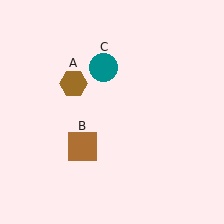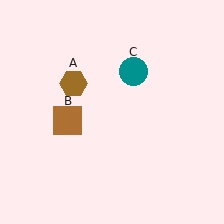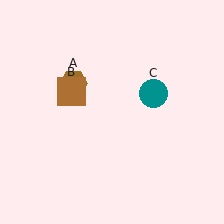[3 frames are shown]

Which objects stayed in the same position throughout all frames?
Brown hexagon (object A) remained stationary.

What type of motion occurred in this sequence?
The brown square (object B), teal circle (object C) rotated clockwise around the center of the scene.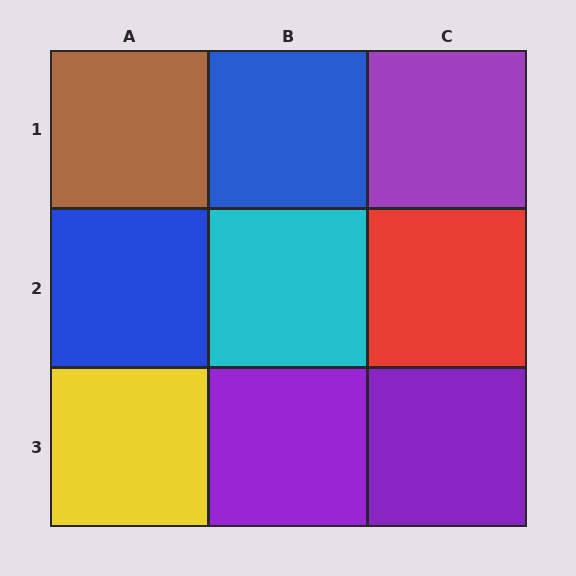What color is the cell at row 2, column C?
Red.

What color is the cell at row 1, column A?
Brown.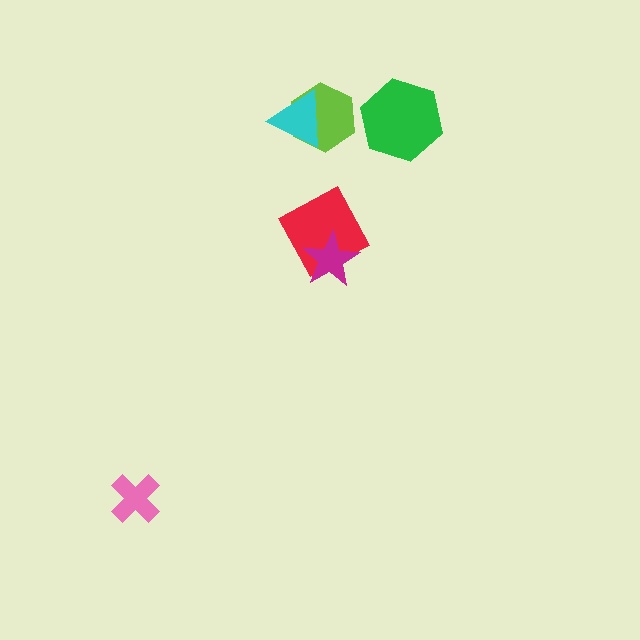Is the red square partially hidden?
Yes, it is partially covered by another shape.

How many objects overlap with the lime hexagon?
1 object overlaps with the lime hexagon.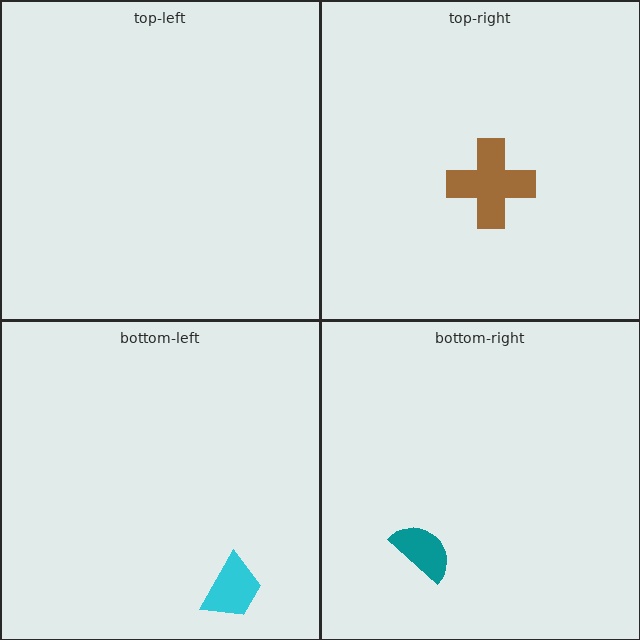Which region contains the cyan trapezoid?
The bottom-left region.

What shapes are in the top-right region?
The brown cross.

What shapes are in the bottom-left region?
The cyan trapezoid.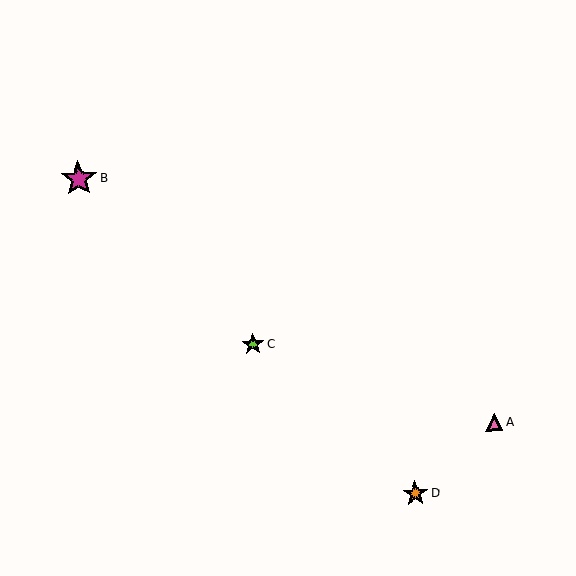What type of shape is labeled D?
Shape D is an orange star.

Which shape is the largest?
The magenta star (labeled B) is the largest.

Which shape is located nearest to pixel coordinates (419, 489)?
The orange star (labeled D) at (415, 494) is nearest to that location.